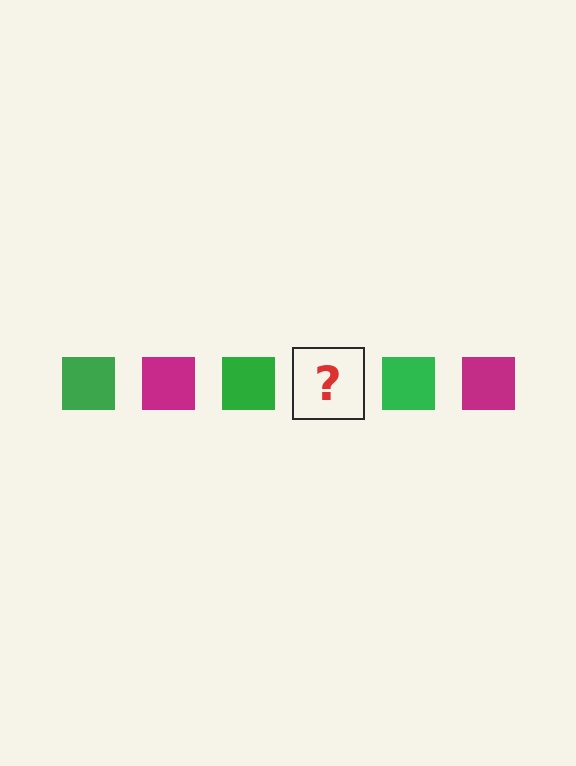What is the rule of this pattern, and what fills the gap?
The rule is that the pattern cycles through green, magenta squares. The gap should be filled with a magenta square.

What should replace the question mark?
The question mark should be replaced with a magenta square.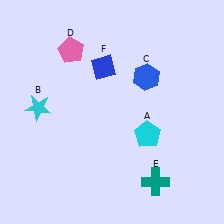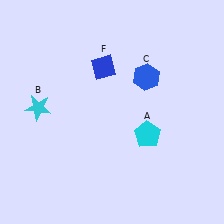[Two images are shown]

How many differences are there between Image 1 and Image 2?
There are 2 differences between the two images.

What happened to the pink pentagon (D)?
The pink pentagon (D) was removed in Image 2. It was in the top-left area of Image 1.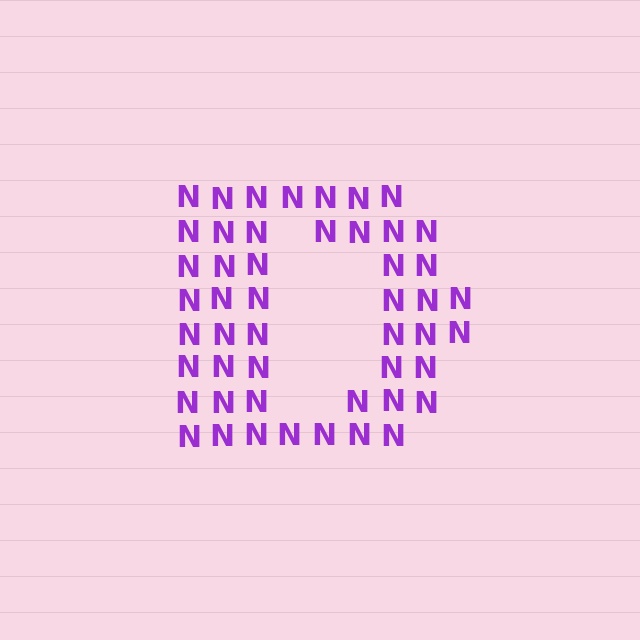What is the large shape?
The large shape is the letter D.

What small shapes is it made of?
It is made of small letter N's.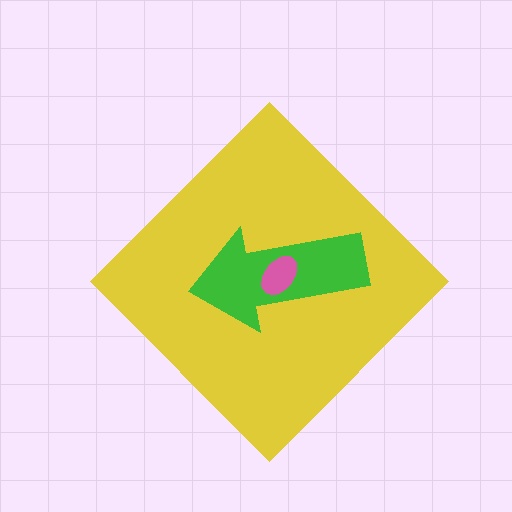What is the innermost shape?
The pink ellipse.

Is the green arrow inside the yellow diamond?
Yes.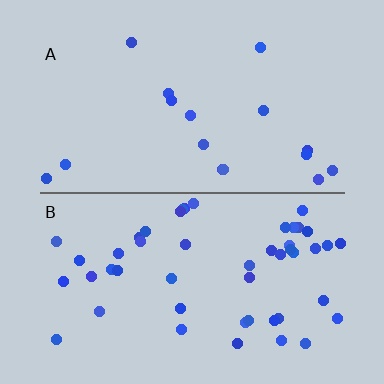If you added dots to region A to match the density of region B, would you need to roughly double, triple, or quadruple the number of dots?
Approximately triple.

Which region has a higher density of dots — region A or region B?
B (the bottom).